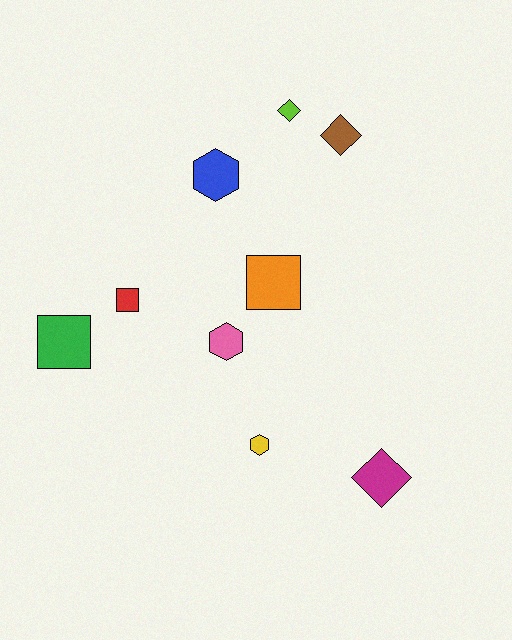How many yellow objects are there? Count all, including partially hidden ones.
There is 1 yellow object.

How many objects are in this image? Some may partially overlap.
There are 9 objects.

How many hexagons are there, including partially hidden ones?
There are 3 hexagons.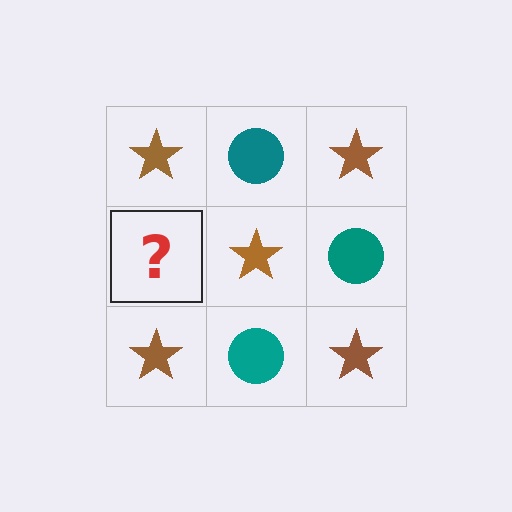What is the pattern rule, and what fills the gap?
The rule is that it alternates brown star and teal circle in a checkerboard pattern. The gap should be filled with a teal circle.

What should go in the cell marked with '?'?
The missing cell should contain a teal circle.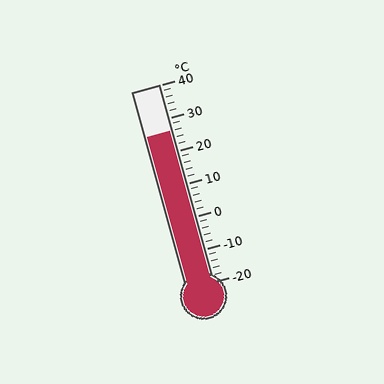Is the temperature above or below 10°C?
The temperature is above 10°C.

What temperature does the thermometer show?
The thermometer shows approximately 26°C.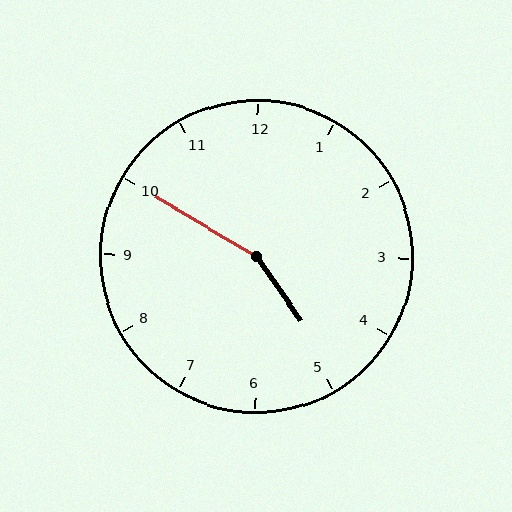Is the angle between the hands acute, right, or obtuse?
It is obtuse.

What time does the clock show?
4:50.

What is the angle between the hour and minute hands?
Approximately 155 degrees.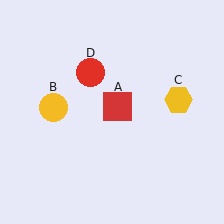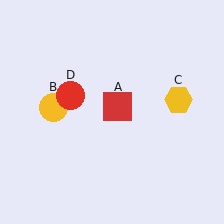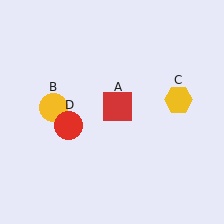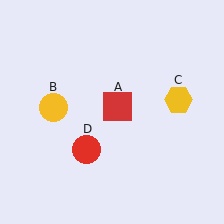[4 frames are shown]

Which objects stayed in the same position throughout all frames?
Red square (object A) and yellow circle (object B) and yellow hexagon (object C) remained stationary.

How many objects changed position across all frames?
1 object changed position: red circle (object D).